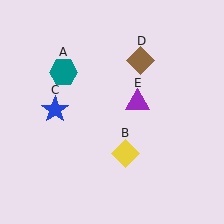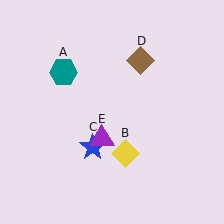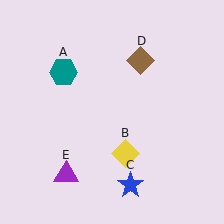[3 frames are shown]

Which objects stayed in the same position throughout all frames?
Teal hexagon (object A) and yellow diamond (object B) and brown diamond (object D) remained stationary.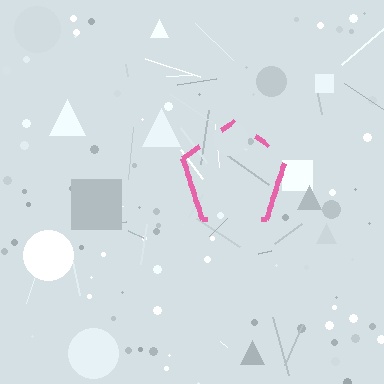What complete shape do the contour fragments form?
The contour fragments form a pentagon.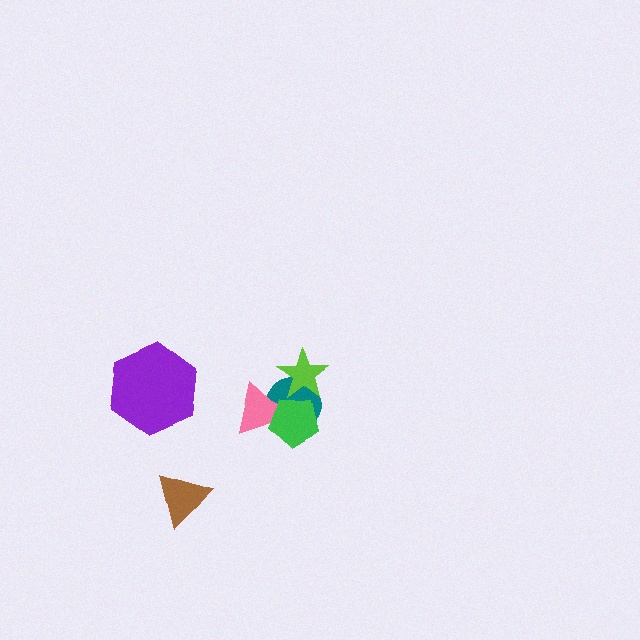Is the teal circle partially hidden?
Yes, it is partially covered by another shape.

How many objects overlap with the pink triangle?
2 objects overlap with the pink triangle.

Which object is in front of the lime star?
The green pentagon is in front of the lime star.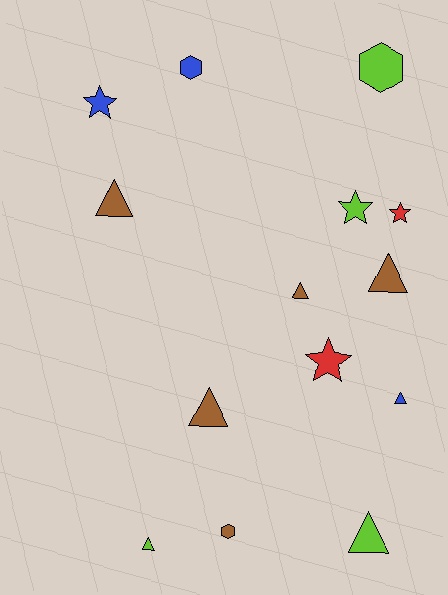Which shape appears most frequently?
Triangle, with 7 objects.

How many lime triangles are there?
There are 2 lime triangles.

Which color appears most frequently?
Brown, with 5 objects.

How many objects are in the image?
There are 14 objects.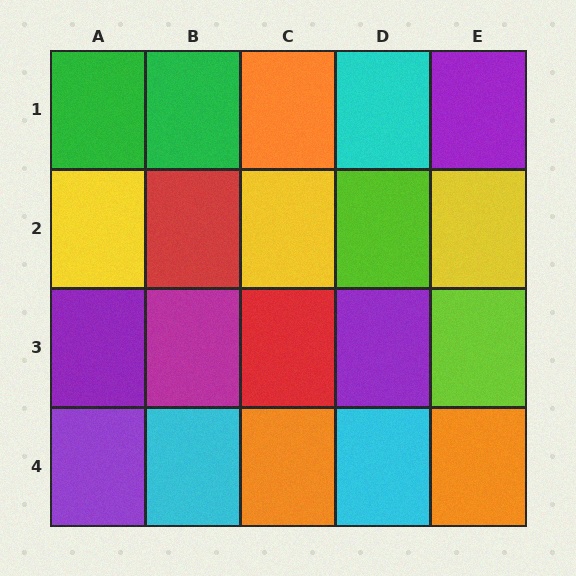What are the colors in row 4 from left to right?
Purple, cyan, orange, cyan, orange.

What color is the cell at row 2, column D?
Lime.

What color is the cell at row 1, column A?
Green.